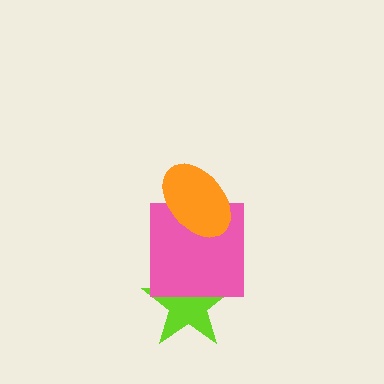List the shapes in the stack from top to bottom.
From top to bottom: the orange ellipse, the pink square, the lime star.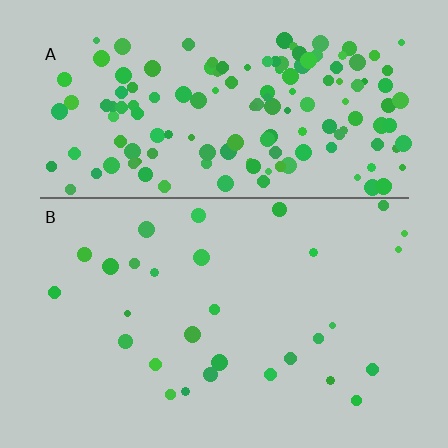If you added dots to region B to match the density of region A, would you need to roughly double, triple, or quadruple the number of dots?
Approximately quadruple.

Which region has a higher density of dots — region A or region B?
A (the top).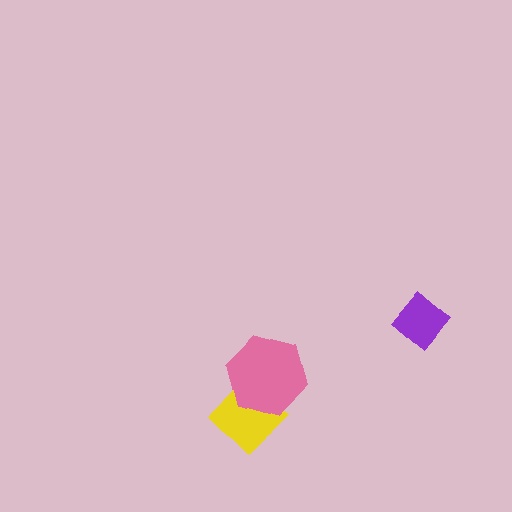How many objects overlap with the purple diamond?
0 objects overlap with the purple diamond.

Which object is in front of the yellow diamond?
The pink hexagon is in front of the yellow diamond.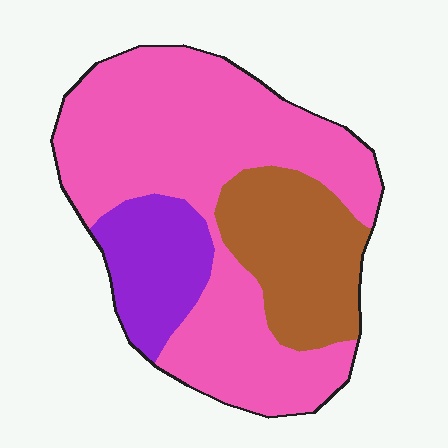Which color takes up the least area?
Purple, at roughly 15%.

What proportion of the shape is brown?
Brown takes up about one quarter (1/4) of the shape.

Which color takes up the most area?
Pink, at roughly 60%.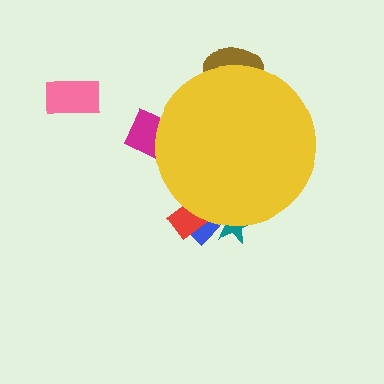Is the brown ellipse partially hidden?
Yes, the brown ellipse is partially hidden behind the yellow circle.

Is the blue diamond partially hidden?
Yes, the blue diamond is partially hidden behind the yellow circle.